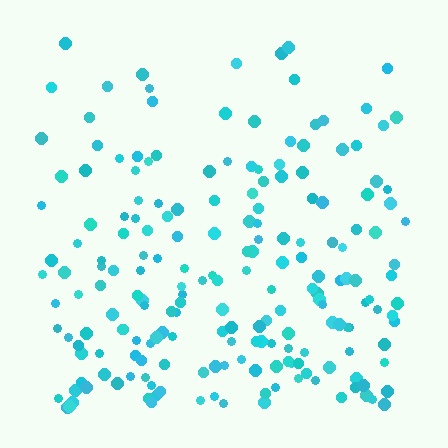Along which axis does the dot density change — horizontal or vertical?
Vertical.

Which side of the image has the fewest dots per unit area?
The top.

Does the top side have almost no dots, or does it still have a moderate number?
Still a moderate number, just noticeably fewer than the bottom.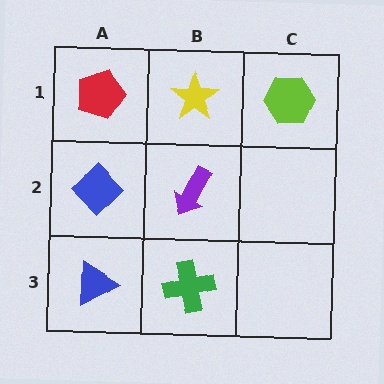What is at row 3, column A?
A blue triangle.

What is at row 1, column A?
A red pentagon.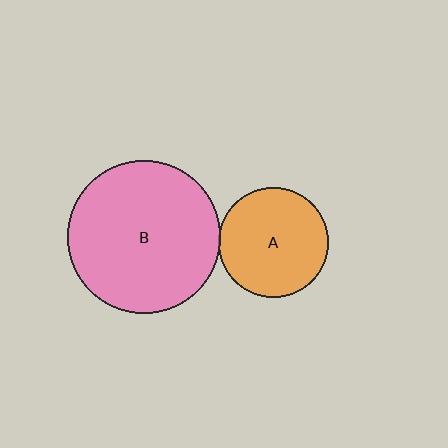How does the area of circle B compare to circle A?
Approximately 1.9 times.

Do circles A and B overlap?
Yes.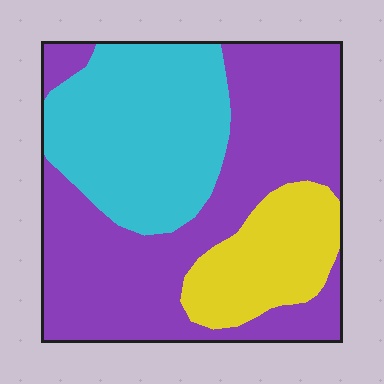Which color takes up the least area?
Yellow, at roughly 15%.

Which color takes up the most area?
Purple, at roughly 50%.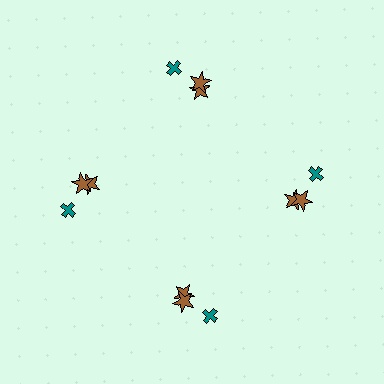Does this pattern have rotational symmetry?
Yes, this pattern has 4-fold rotational symmetry. It looks the same after rotating 90 degrees around the center.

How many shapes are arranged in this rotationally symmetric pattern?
There are 12 shapes, arranged in 4 groups of 3.